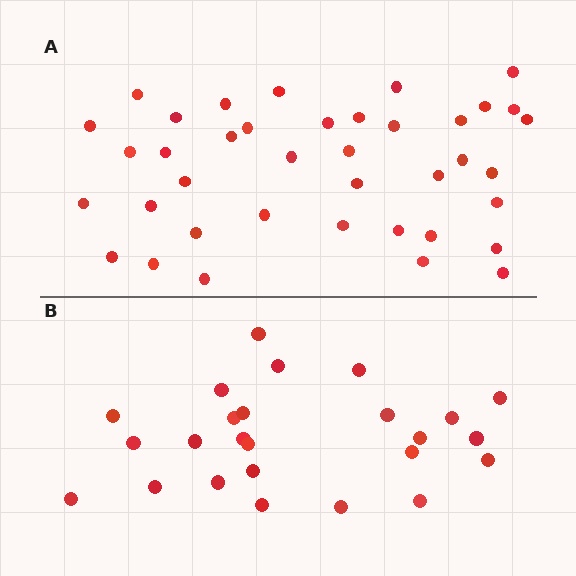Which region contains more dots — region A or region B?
Region A (the top region) has more dots.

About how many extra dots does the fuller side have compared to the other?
Region A has approximately 15 more dots than region B.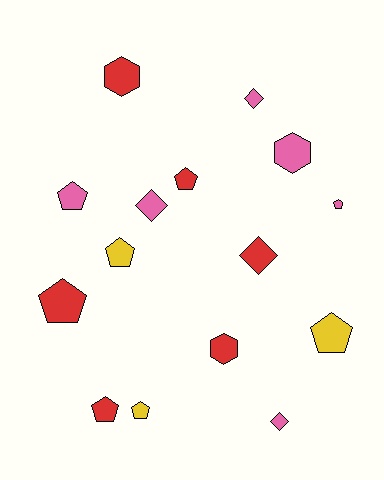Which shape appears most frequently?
Pentagon, with 8 objects.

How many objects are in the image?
There are 15 objects.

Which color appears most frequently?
Red, with 6 objects.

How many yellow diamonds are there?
There are no yellow diamonds.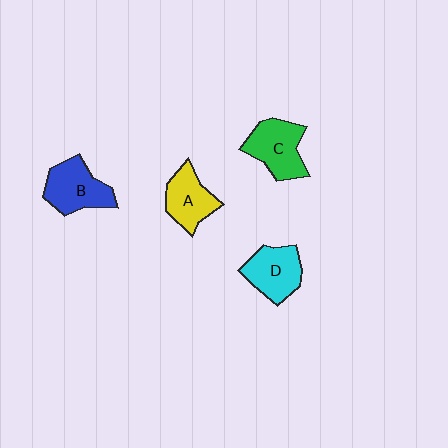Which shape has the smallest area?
Shape A (yellow).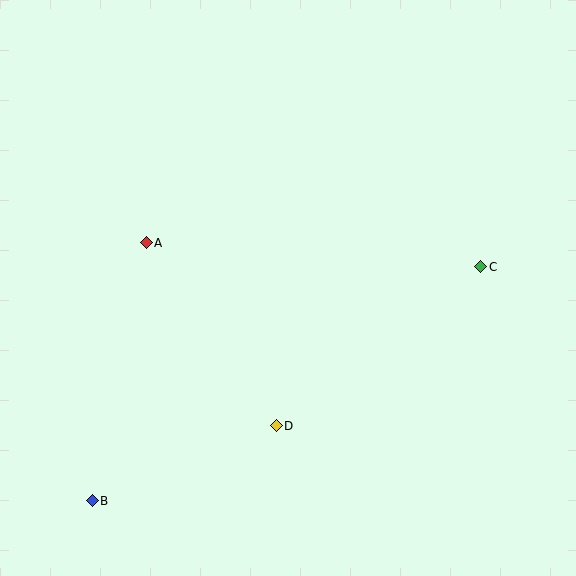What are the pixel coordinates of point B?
Point B is at (92, 501).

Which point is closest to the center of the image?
Point D at (276, 426) is closest to the center.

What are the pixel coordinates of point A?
Point A is at (146, 243).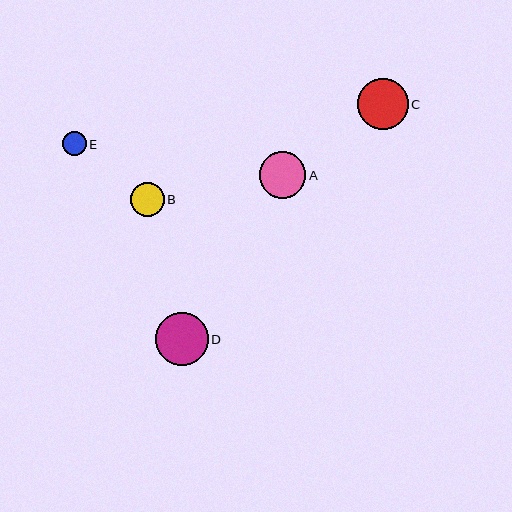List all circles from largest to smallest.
From largest to smallest: D, C, A, B, E.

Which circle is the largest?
Circle D is the largest with a size of approximately 53 pixels.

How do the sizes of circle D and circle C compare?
Circle D and circle C are approximately the same size.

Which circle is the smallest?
Circle E is the smallest with a size of approximately 24 pixels.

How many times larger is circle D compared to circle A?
Circle D is approximately 1.1 times the size of circle A.